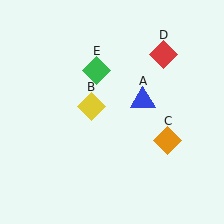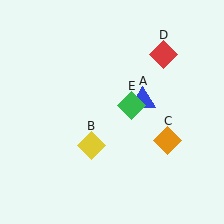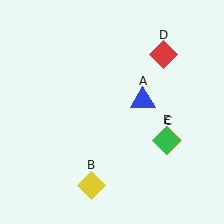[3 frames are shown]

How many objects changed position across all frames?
2 objects changed position: yellow diamond (object B), green diamond (object E).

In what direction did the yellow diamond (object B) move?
The yellow diamond (object B) moved down.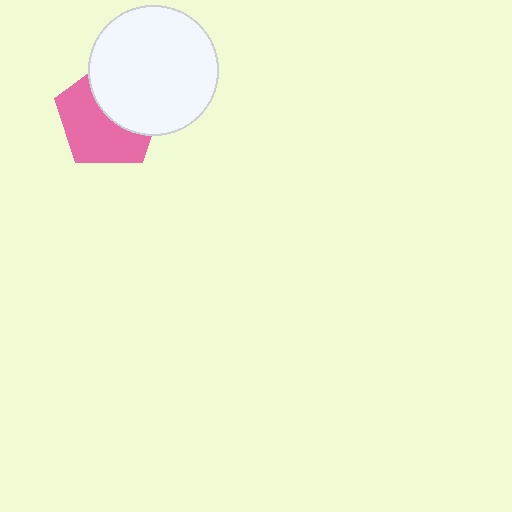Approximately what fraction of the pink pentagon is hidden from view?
Roughly 44% of the pink pentagon is hidden behind the white circle.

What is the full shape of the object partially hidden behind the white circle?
The partially hidden object is a pink pentagon.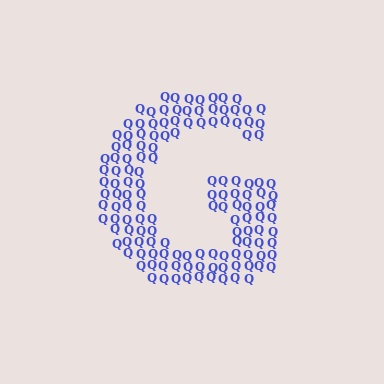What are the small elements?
The small elements are letter Q's.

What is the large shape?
The large shape is the letter G.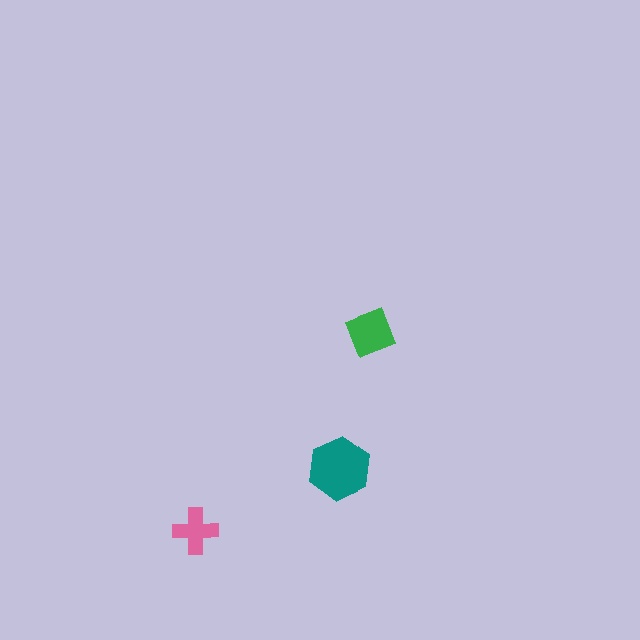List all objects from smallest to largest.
The pink cross, the green square, the teal hexagon.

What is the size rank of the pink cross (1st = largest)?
3rd.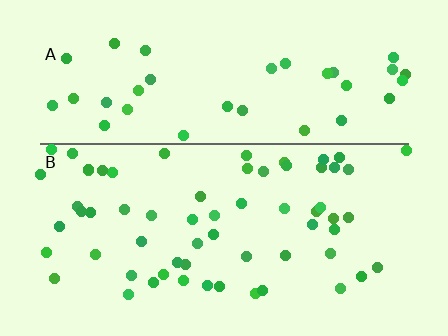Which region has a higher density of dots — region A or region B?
B (the bottom).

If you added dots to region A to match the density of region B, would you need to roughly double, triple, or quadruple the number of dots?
Approximately double.